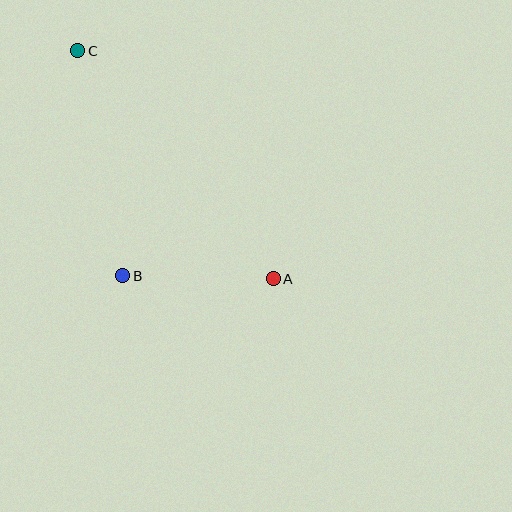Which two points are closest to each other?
Points A and B are closest to each other.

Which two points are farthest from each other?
Points A and C are farthest from each other.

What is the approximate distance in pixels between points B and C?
The distance between B and C is approximately 229 pixels.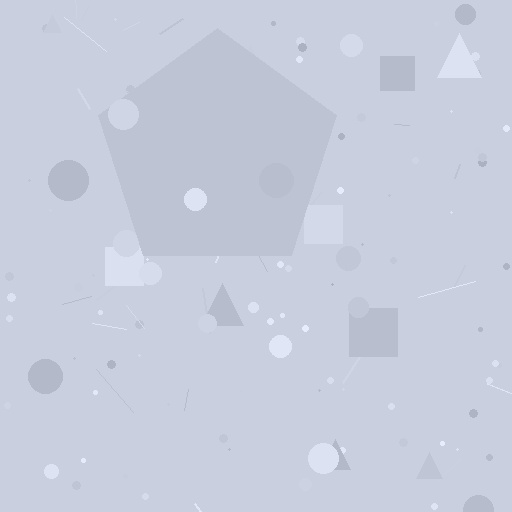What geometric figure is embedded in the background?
A pentagon is embedded in the background.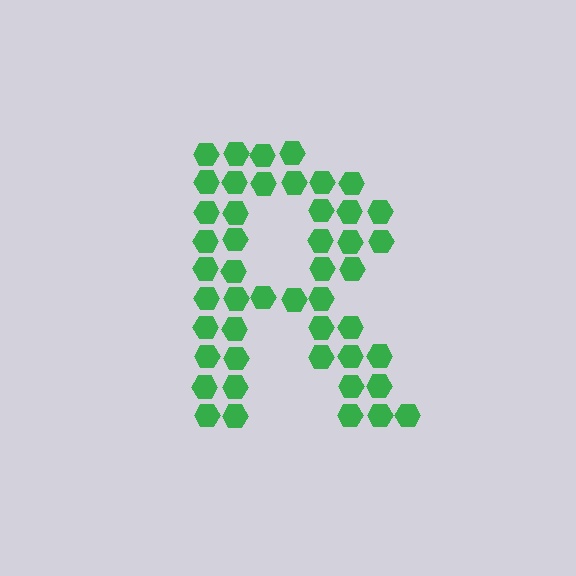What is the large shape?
The large shape is the letter R.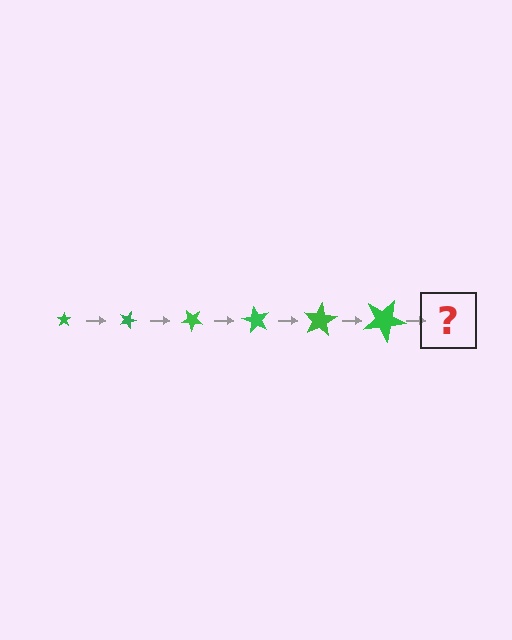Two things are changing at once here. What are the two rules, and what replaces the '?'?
The two rules are that the star grows larger each step and it rotates 20 degrees each step. The '?' should be a star, larger than the previous one and rotated 120 degrees from the start.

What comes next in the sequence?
The next element should be a star, larger than the previous one and rotated 120 degrees from the start.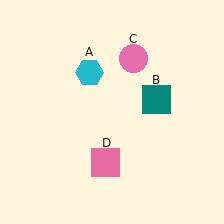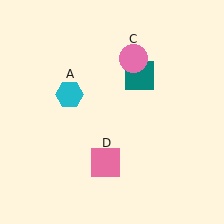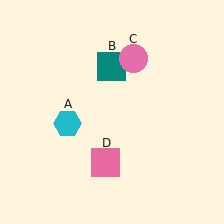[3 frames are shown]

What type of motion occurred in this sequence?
The cyan hexagon (object A), teal square (object B) rotated counterclockwise around the center of the scene.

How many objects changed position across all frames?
2 objects changed position: cyan hexagon (object A), teal square (object B).